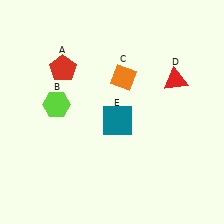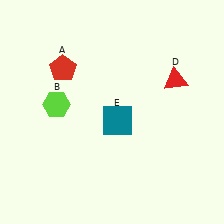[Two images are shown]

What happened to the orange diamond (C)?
The orange diamond (C) was removed in Image 2. It was in the top-right area of Image 1.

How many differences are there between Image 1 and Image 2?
There is 1 difference between the two images.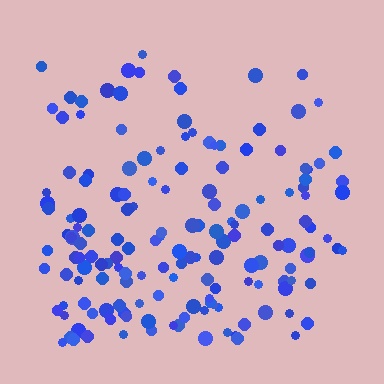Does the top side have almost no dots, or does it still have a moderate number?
Still a moderate number, just noticeably fewer than the bottom.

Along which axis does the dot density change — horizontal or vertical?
Vertical.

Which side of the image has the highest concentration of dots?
The bottom.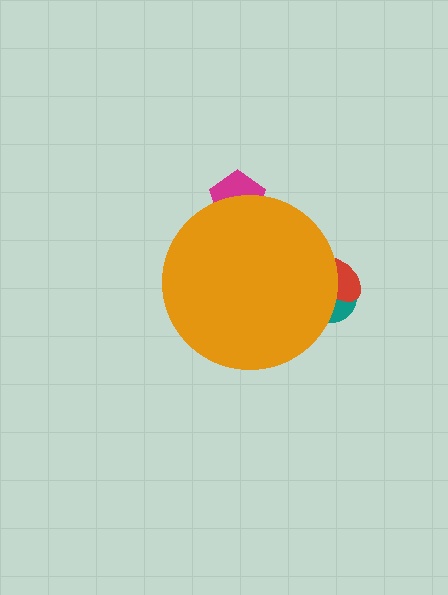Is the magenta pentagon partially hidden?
Yes, the magenta pentagon is partially hidden behind the orange circle.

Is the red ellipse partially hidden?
Yes, the red ellipse is partially hidden behind the orange circle.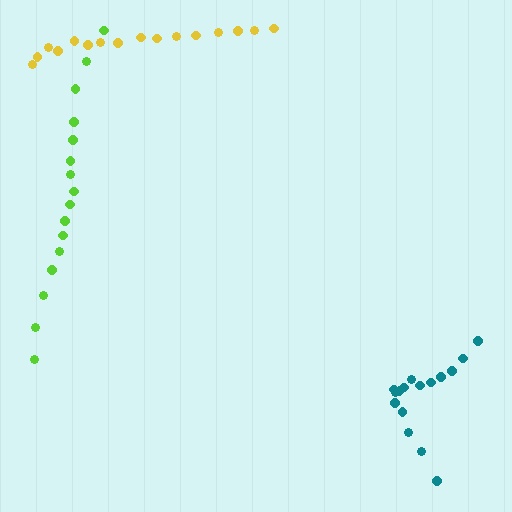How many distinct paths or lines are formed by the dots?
There are 3 distinct paths.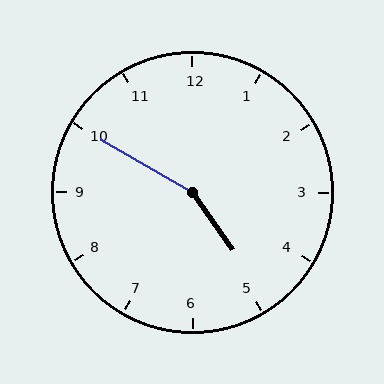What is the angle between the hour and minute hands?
Approximately 155 degrees.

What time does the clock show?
4:50.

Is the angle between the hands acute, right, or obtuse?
It is obtuse.